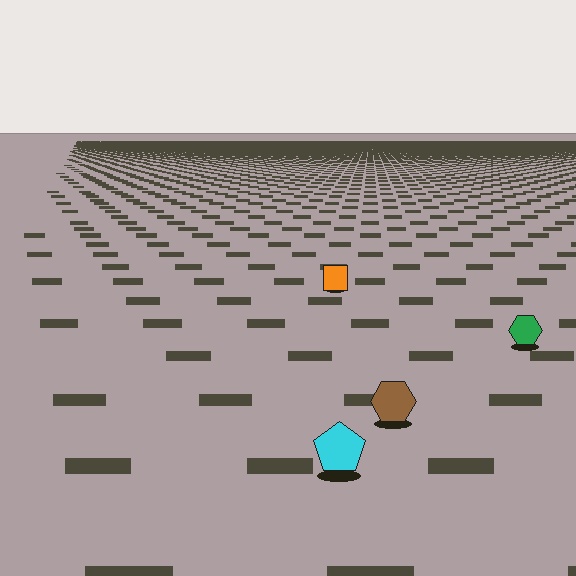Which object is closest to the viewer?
The cyan pentagon is closest. The texture marks near it are larger and more spread out.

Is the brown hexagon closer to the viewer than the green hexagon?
Yes. The brown hexagon is closer — you can tell from the texture gradient: the ground texture is coarser near it.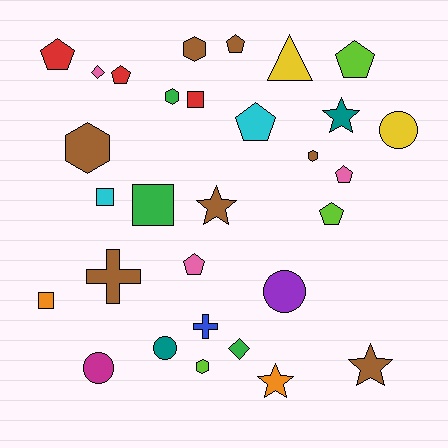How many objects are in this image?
There are 30 objects.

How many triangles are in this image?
There is 1 triangle.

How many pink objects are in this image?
There are 3 pink objects.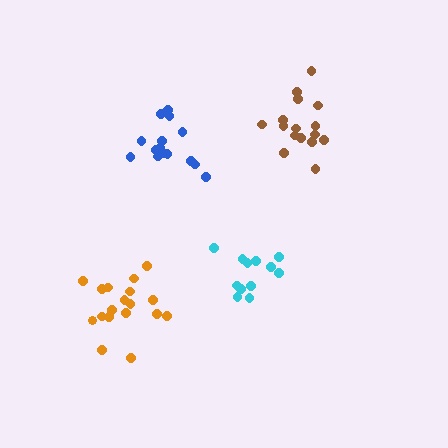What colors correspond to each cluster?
The clusters are colored: cyan, blue, orange, brown.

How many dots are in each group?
Group 1: 12 dots, Group 2: 15 dots, Group 3: 18 dots, Group 4: 16 dots (61 total).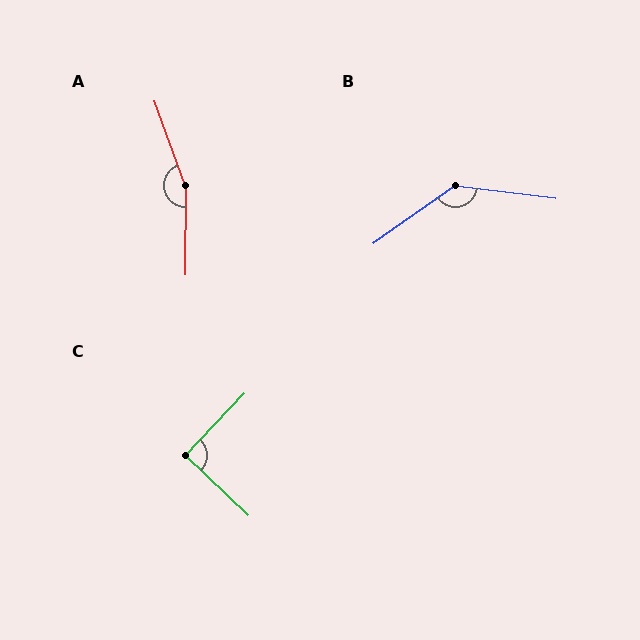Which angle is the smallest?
C, at approximately 90 degrees.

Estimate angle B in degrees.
Approximately 137 degrees.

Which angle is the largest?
A, at approximately 159 degrees.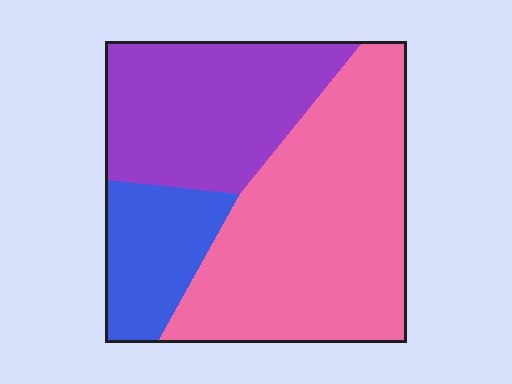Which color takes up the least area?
Blue, at roughly 15%.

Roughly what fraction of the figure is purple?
Purple takes up about one third (1/3) of the figure.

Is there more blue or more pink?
Pink.